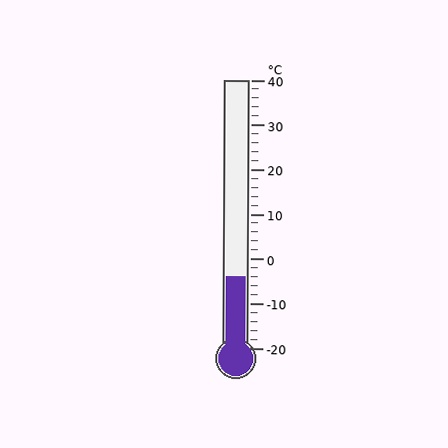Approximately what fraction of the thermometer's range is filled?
The thermometer is filled to approximately 25% of its range.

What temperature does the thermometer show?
The thermometer shows approximately -4°C.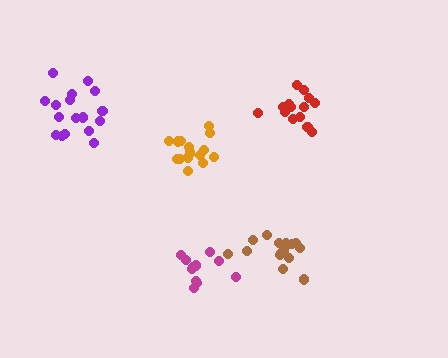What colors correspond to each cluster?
The clusters are colored: brown, magenta, red, purple, orange.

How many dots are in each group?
Group 1: 16 dots, Group 2: 11 dots, Group 3: 15 dots, Group 4: 17 dots, Group 5: 16 dots (75 total).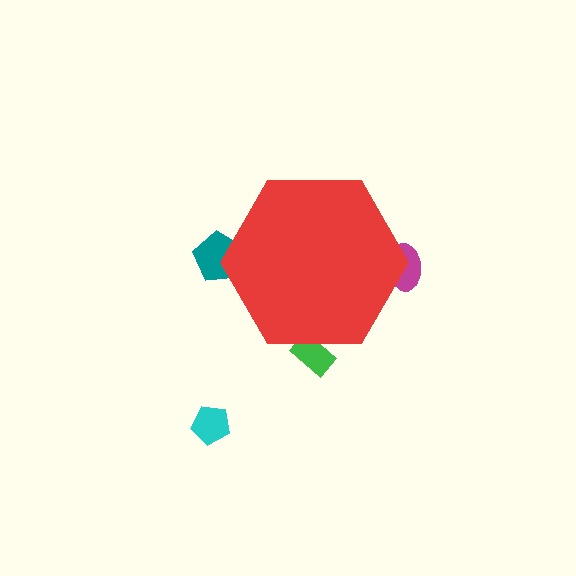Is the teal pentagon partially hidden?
Yes, the teal pentagon is partially hidden behind the red hexagon.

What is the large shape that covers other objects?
A red hexagon.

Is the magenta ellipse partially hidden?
Yes, the magenta ellipse is partially hidden behind the red hexagon.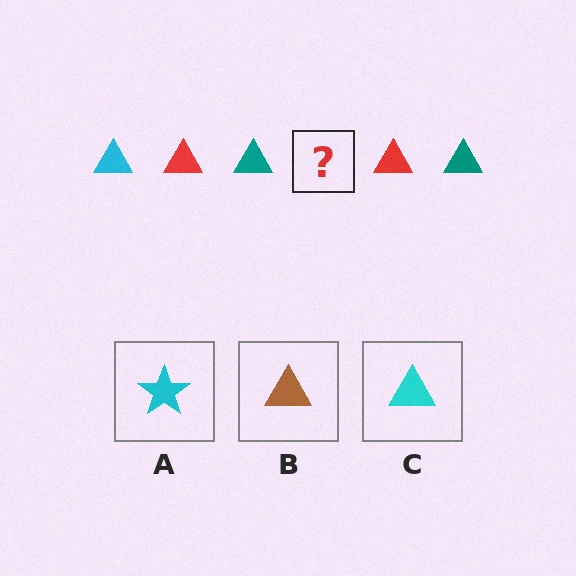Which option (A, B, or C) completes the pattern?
C.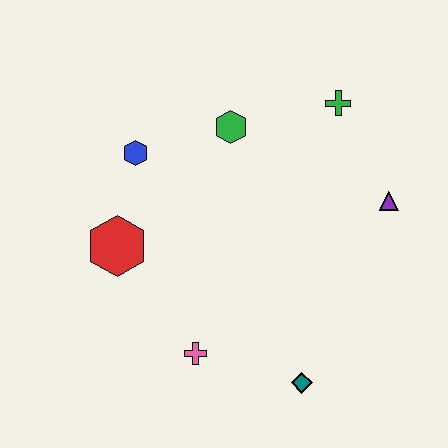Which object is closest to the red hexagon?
The blue hexagon is closest to the red hexagon.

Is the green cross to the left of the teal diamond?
No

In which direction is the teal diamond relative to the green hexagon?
The teal diamond is below the green hexagon.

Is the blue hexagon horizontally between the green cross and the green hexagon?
No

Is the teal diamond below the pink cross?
Yes